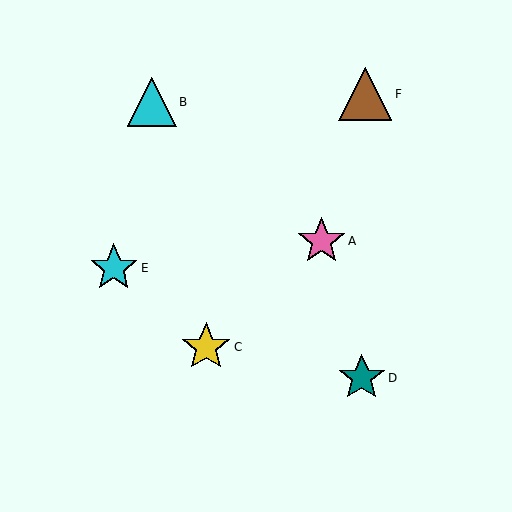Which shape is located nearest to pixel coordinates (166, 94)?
The cyan triangle (labeled B) at (152, 102) is nearest to that location.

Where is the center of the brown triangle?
The center of the brown triangle is at (365, 94).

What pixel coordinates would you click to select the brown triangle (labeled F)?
Click at (365, 94) to select the brown triangle F.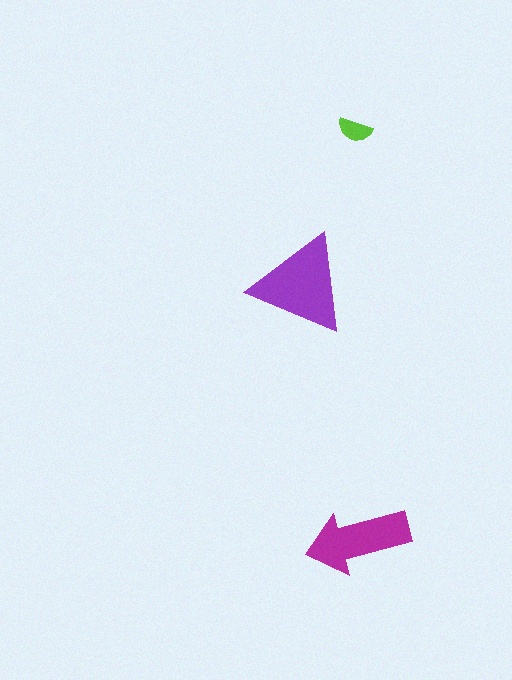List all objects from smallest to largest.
The lime semicircle, the magenta arrow, the purple triangle.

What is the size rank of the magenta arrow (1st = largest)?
2nd.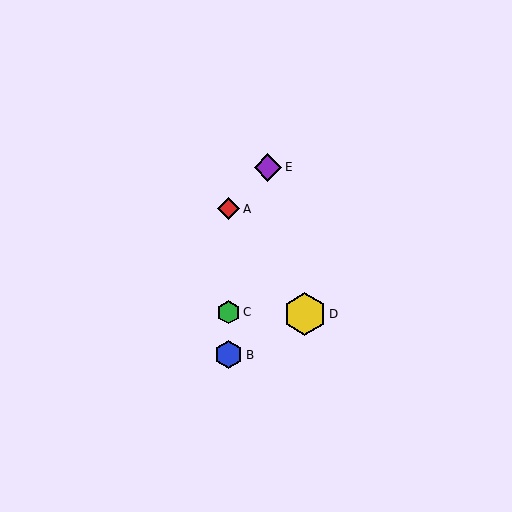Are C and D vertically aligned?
No, C is at x≈229 and D is at x≈305.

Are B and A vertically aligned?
Yes, both are at x≈229.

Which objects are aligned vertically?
Objects A, B, C are aligned vertically.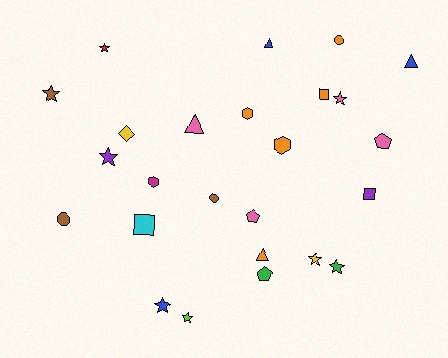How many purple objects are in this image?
There are 2 purple objects.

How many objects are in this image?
There are 25 objects.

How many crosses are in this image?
There are no crosses.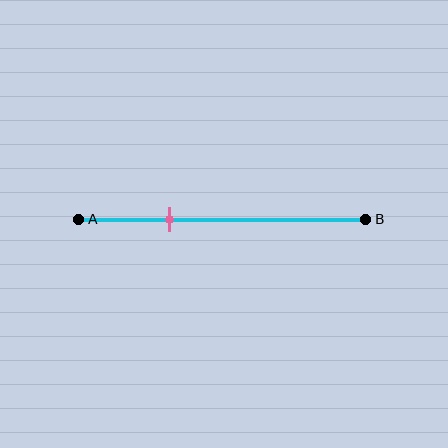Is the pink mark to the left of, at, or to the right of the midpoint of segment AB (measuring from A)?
The pink mark is to the left of the midpoint of segment AB.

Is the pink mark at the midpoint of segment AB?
No, the mark is at about 30% from A, not at the 50% midpoint.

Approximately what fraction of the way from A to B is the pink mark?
The pink mark is approximately 30% of the way from A to B.